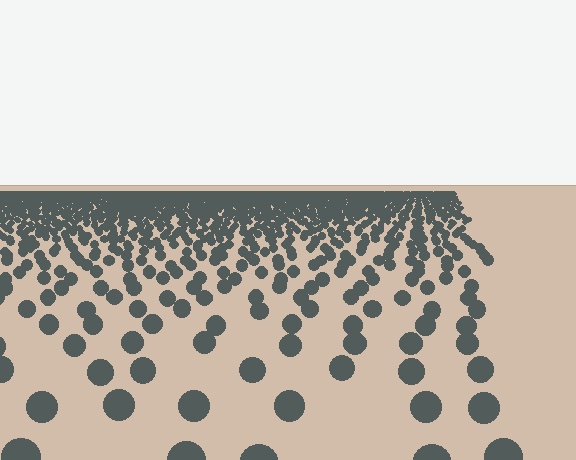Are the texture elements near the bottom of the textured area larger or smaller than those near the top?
Larger. Near the bottom, elements are closer to the viewer and appear at a bigger on-screen size.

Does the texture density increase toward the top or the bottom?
Density increases toward the top.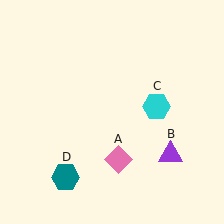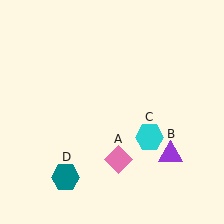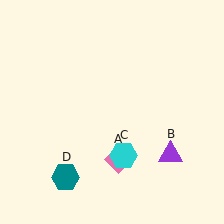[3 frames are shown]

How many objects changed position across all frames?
1 object changed position: cyan hexagon (object C).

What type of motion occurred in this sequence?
The cyan hexagon (object C) rotated clockwise around the center of the scene.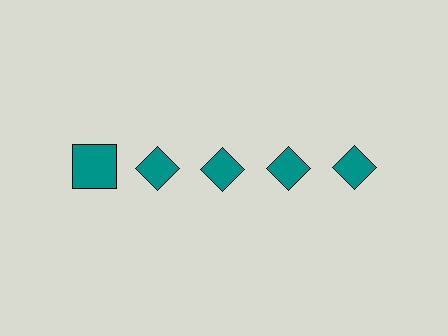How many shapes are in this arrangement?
There are 5 shapes arranged in a grid pattern.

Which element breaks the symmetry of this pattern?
The teal square in the top row, leftmost column breaks the symmetry. All other shapes are teal diamonds.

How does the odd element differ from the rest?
It has a different shape: square instead of diamond.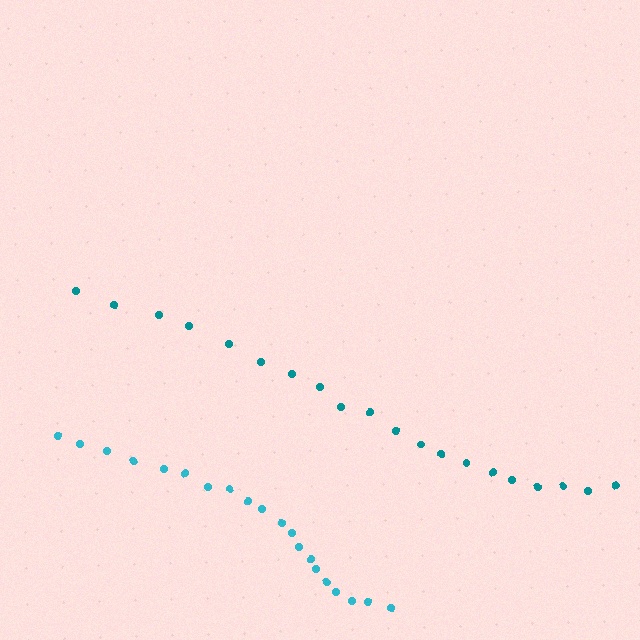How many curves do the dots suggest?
There are 2 distinct paths.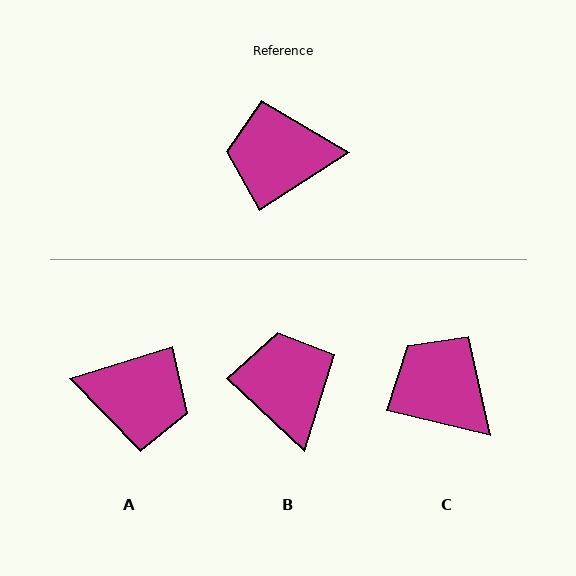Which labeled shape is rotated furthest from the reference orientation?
A, about 164 degrees away.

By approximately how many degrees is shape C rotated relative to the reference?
Approximately 47 degrees clockwise.